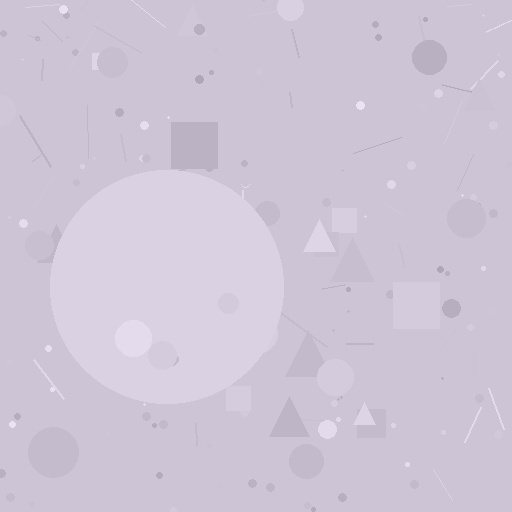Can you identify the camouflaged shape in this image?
The camouflaged shape is a circle.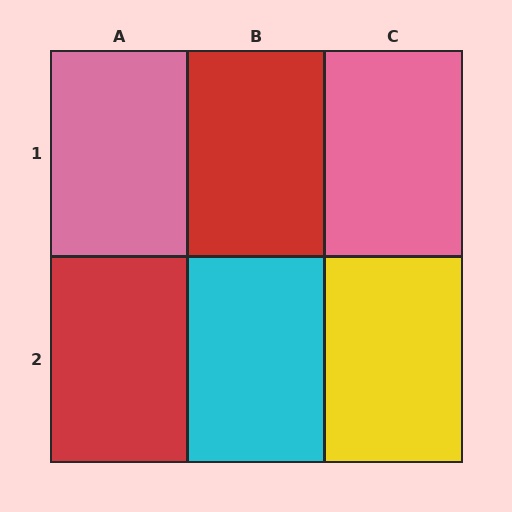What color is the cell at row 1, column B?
Red.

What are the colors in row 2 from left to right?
Red, cyan, yellow.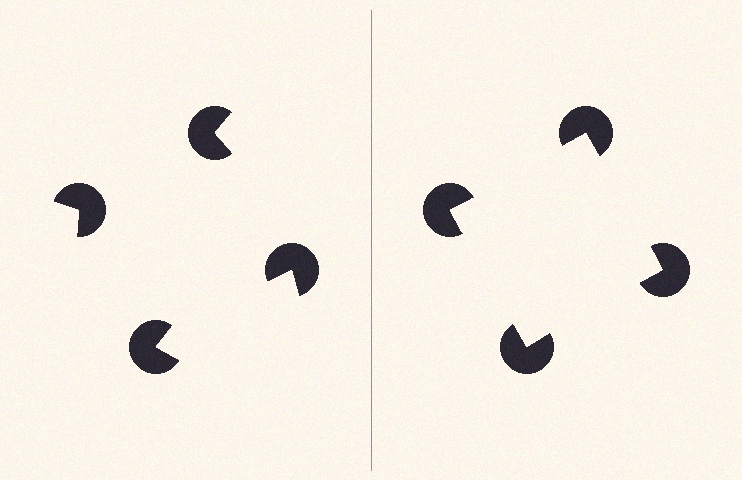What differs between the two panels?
The pac-man discs are positioned identically on both sides; only the wedge orientations differ. On the right they align to a square; on the left they are misaligned.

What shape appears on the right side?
An illusory square.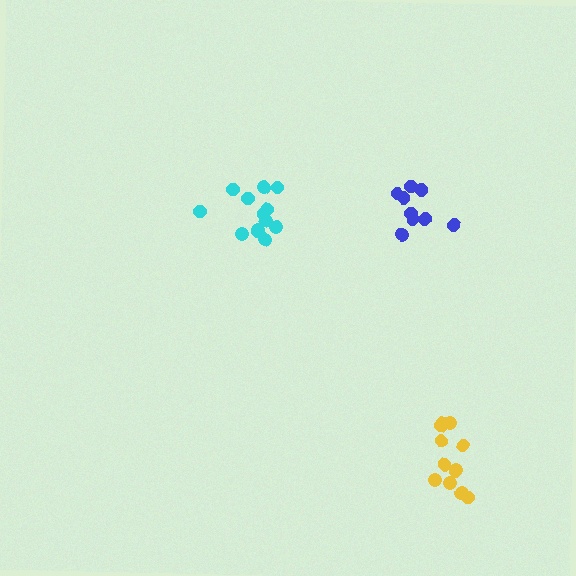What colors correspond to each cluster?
The clusters are colored: blue, cyan, yellow.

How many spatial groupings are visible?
There are 3 spatial groupings.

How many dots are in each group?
Group 1: 9 dots, Group 2: 13 dots, Group 3: 12 dots (34 total).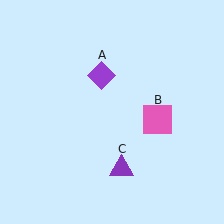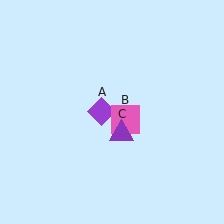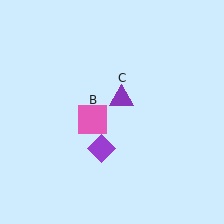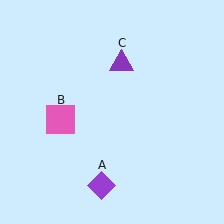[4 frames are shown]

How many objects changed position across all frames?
3 objects changed position: purple diamond (object A), pink square (object B), purple triangle (object C).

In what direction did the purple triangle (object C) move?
The purple triangle (object C) moved up.